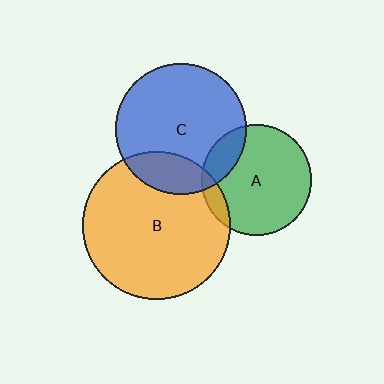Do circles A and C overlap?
Yes.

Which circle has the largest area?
Circle B (orange).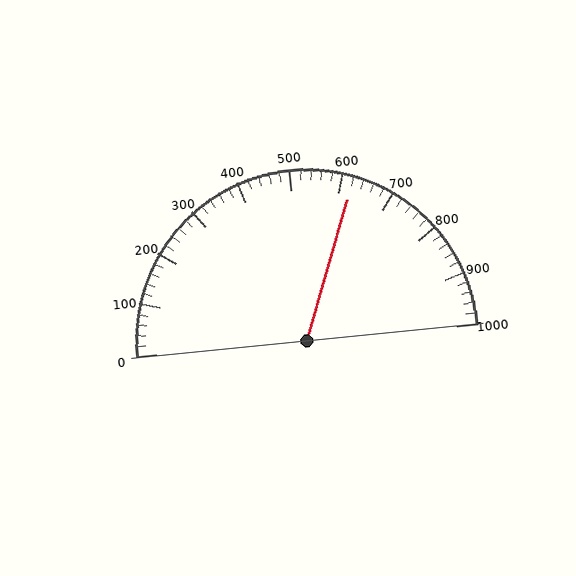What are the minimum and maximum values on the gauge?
The gauge ranges from 0 to 1000.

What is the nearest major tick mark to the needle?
The nearest major tick mark is 600.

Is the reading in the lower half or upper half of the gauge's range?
The reading is in the upper half of the range (0 to 1000).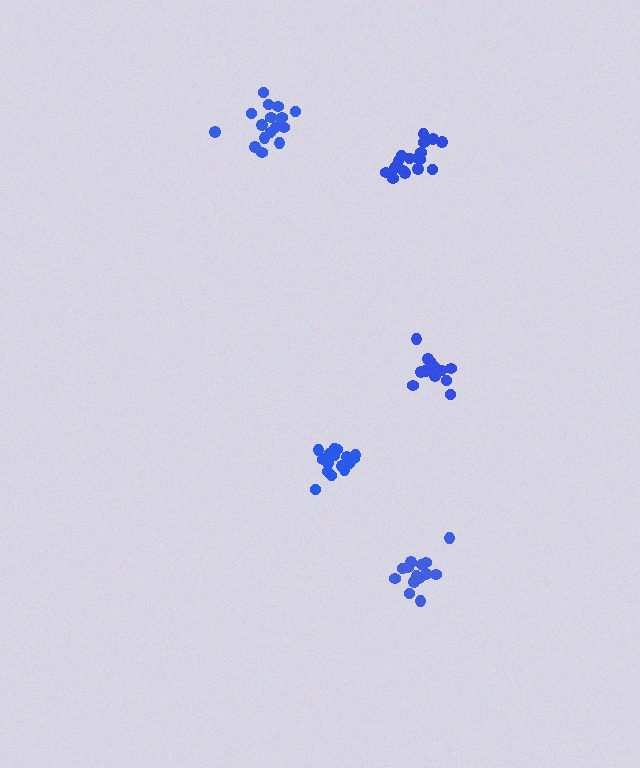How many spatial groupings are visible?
There are 5 spatial groupings.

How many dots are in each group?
Group 1: 13 dots, Group 2: 17 dots, Group 3: 14 dots, Group 4: 18 dots, Group 5: 17 dots (79 total).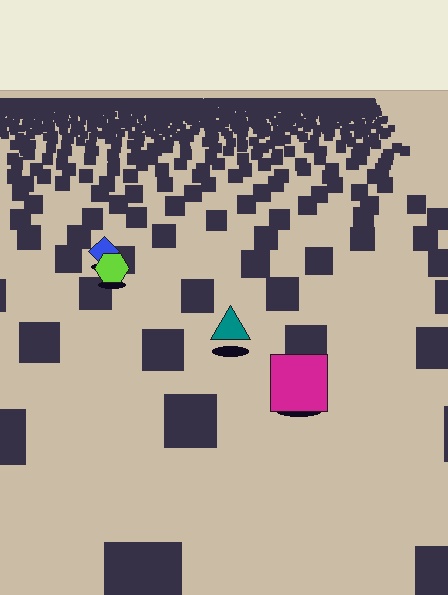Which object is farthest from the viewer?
The blue diamond is farthest from the viewer. It appears smaller and the ground texture around it is denser.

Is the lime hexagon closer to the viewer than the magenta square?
No. The magenta square is closer — you can tell from the texture gradient: the ground texture is coarser near it.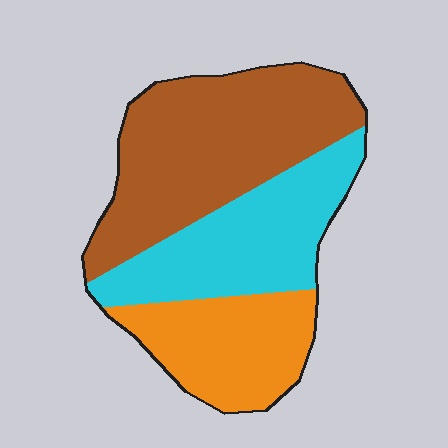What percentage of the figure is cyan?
Cyan covers 31% of the figure.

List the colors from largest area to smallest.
From largest to smallest: brown, cyan, orange.